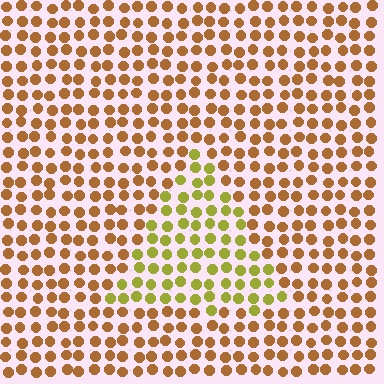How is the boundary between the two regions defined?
The boundary is defined purely by a slight shift in hue (about 40 degrees). Spacing, size, and orientation are identical on both sides.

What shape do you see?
I see a triangle.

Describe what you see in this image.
The image is filled with small brown elements in a uniform arrangement. A triangle-shaped region is visible where the elements are tinted to a slightly different hue, forming a subtle color boundary.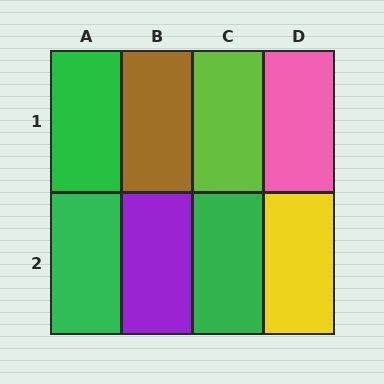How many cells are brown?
1 cell is brown.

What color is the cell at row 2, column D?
Yellow.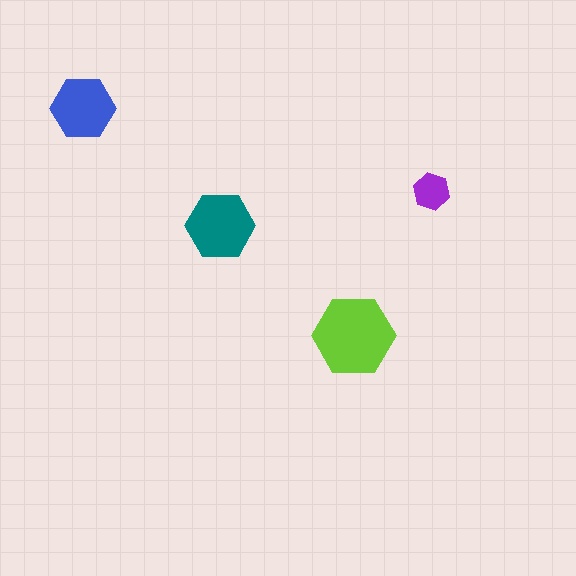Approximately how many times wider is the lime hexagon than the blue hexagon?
About 1.5 times wider.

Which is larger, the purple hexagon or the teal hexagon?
The teal one.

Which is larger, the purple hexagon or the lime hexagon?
The lime one.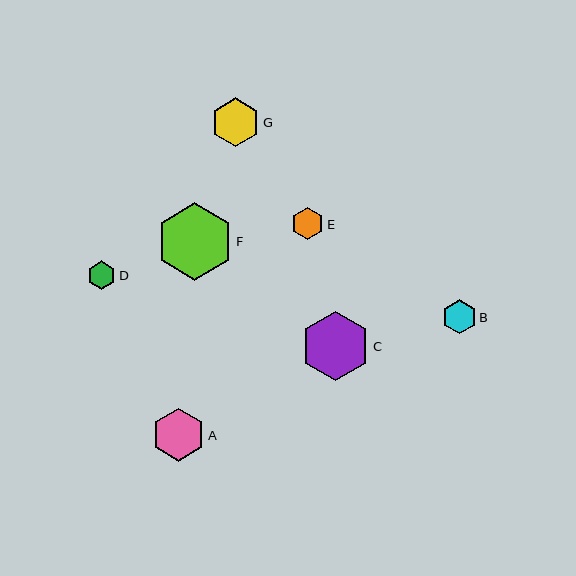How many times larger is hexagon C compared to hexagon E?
Hexagon C is approximately 2.1 times the size of hexagon E.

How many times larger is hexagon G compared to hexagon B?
Hexagon G is approximately 1.4 times the size of hexagon B.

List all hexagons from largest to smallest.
From largest to smallest: F, C, A, G, B, E, D.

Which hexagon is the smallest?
Hexagon D is the smallest with a size of approximately 29 pixels.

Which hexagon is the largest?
Hexagon F is the largest with a size of approximately 77 pixels.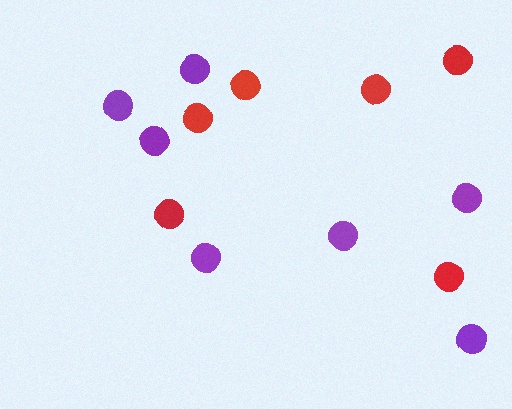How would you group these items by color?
There are 2 groups: one group of red circles (6) and one group of purple circles (7).